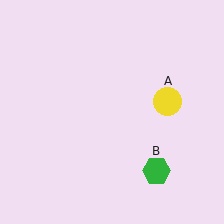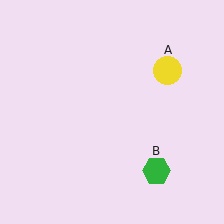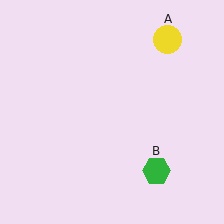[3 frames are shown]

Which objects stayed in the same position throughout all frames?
Green hexagon (object B) remained stationary.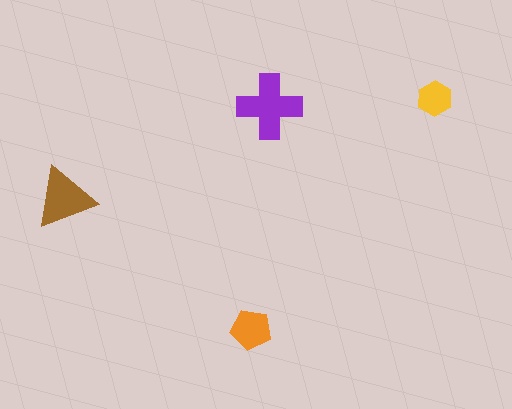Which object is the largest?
The purple cross.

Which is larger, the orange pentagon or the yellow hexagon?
The orange pentagon.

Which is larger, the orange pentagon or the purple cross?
The purple cross.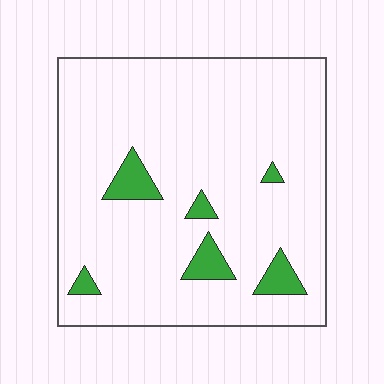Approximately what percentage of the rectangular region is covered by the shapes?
Approximately 10%.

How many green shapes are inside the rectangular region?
6.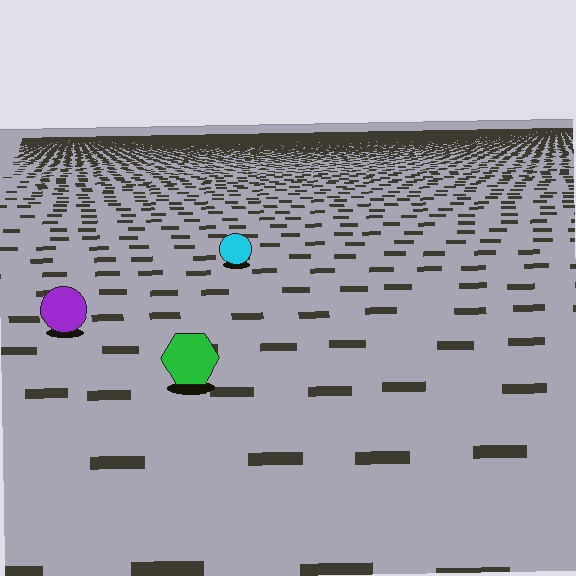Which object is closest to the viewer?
The green hexagon is closest. The texture marks near it are larger and more spread out.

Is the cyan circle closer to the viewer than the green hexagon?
No. The green hexagon is closer — you can tell from the texture gradient: the ground texture is coarser near it.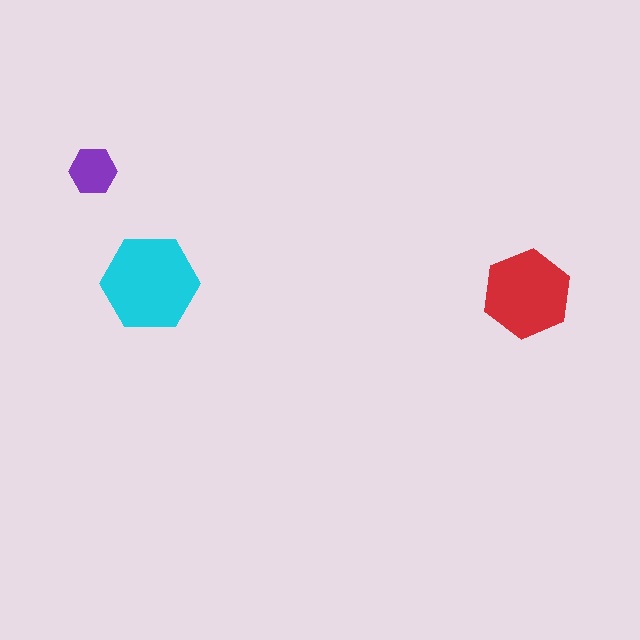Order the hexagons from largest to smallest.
the cyan one, the red one, the purple one.